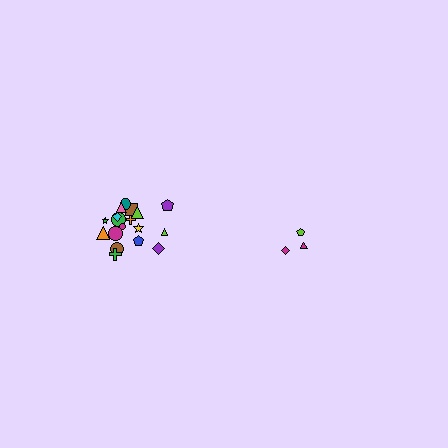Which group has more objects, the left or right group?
The left group.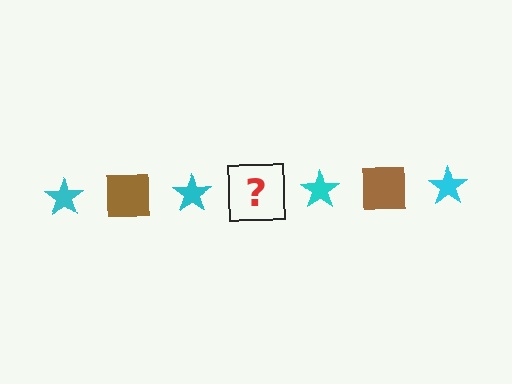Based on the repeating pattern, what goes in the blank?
The blank should be a brown square.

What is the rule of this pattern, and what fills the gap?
The rule is that the pattern alternates between cyan star and brown square. The gap should be filled with a brown square.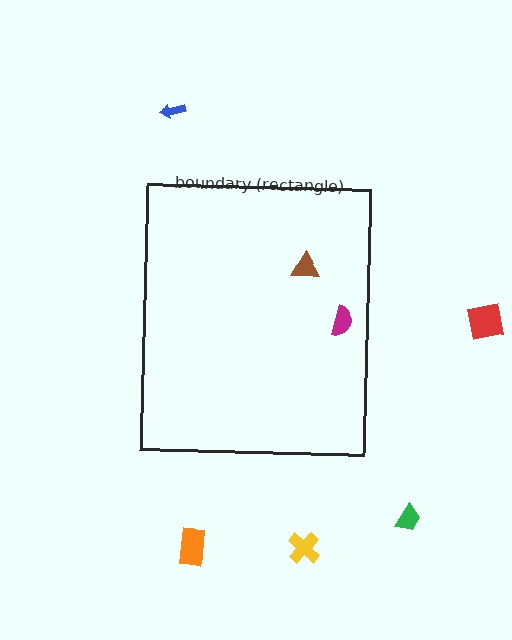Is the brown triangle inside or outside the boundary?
Inside.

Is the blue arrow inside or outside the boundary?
Outside.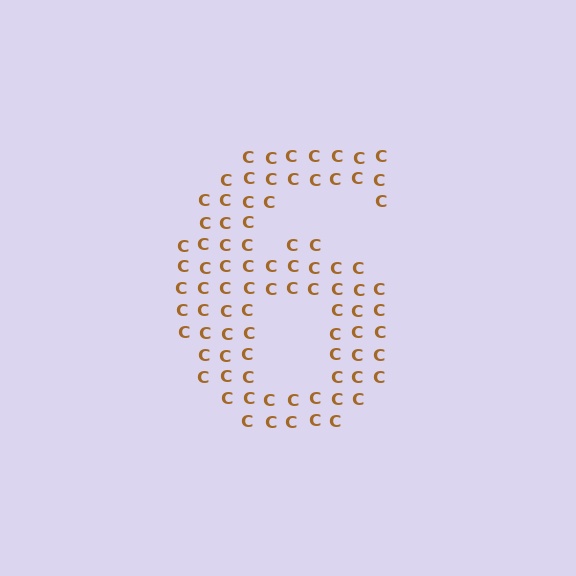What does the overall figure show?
The overall figure shows the digit 6.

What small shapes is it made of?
It is made of small letter C's.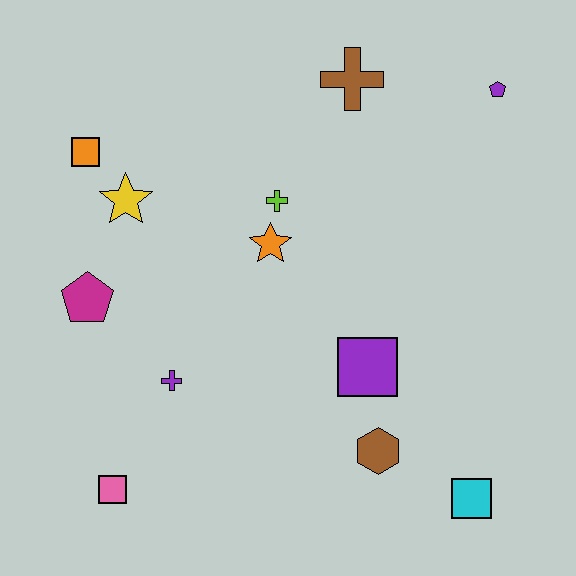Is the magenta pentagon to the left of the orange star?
Yes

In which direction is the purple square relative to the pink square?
The purple square is to the right of the pink square.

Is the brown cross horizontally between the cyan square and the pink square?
Yes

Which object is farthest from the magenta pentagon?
The purple pentagon is farthest from the magenta pentagon.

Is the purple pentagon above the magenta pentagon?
Yes